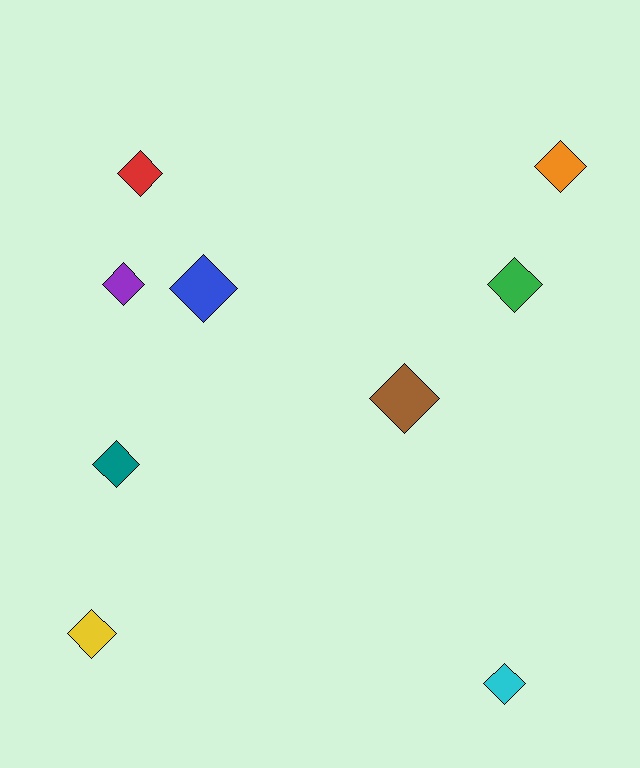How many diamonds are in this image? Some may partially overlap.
There are 9 diamonds.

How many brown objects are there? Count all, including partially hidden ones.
There is 1 brown object.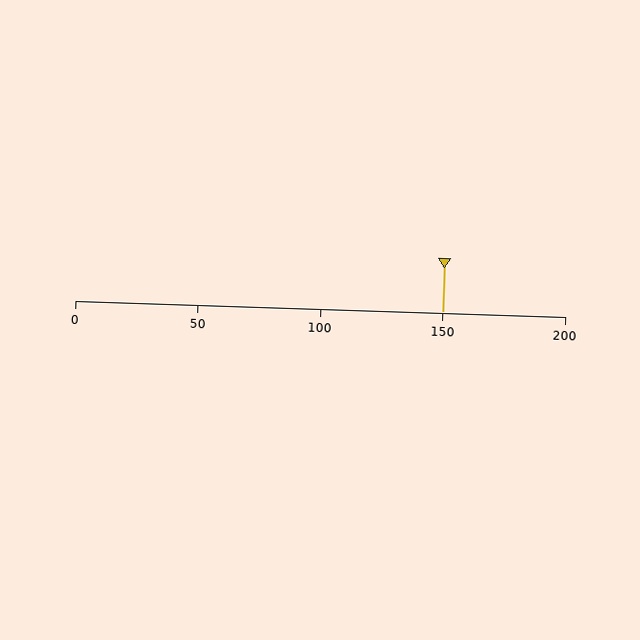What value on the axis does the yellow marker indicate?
The marker indicates approximately 150.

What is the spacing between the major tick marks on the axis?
The major ticks are spaced 50 apart.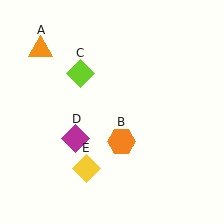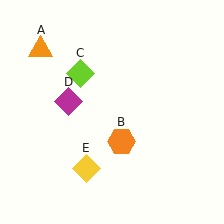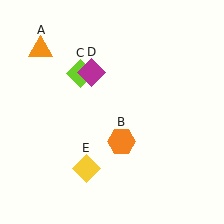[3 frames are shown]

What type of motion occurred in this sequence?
The magenta diamond (object D) rotated clockwise around the center of the scene.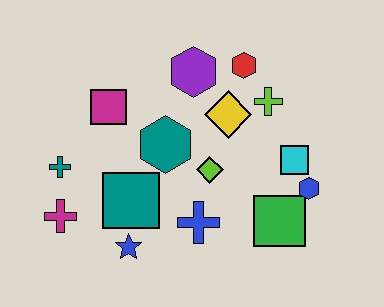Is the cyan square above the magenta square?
No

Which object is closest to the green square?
The blue hexagon is closest to the green square.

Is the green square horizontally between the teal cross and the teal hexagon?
No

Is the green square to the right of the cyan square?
No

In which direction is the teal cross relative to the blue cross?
The teal cross is to the left of the blue cross.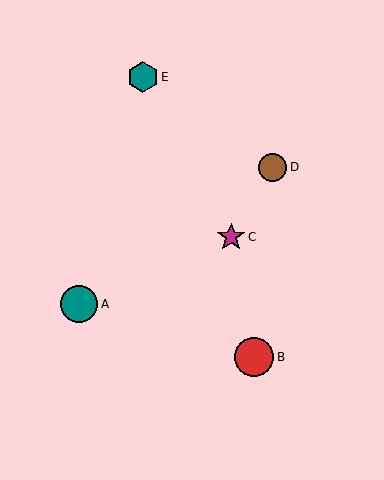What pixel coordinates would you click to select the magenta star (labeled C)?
Click at (231, 237) to select the magenta star C.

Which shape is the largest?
The red circle (labeled B) is the largest.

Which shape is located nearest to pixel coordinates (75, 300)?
The teal circle (labeled A) at (79, 304) is nearest to that location.